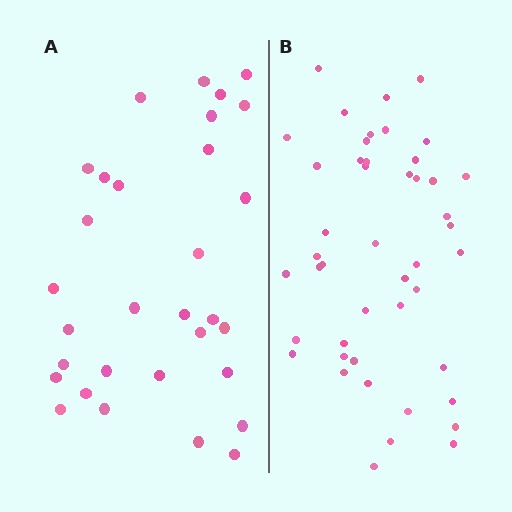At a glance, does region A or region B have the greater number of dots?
Region B (the right region) has more dots.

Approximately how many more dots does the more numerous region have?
Region B has approximately 15 more dots than region A.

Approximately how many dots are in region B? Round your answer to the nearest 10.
About 50 dots. (The exact count is 46, which rounds to 50.)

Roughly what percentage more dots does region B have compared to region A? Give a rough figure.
About 50% more.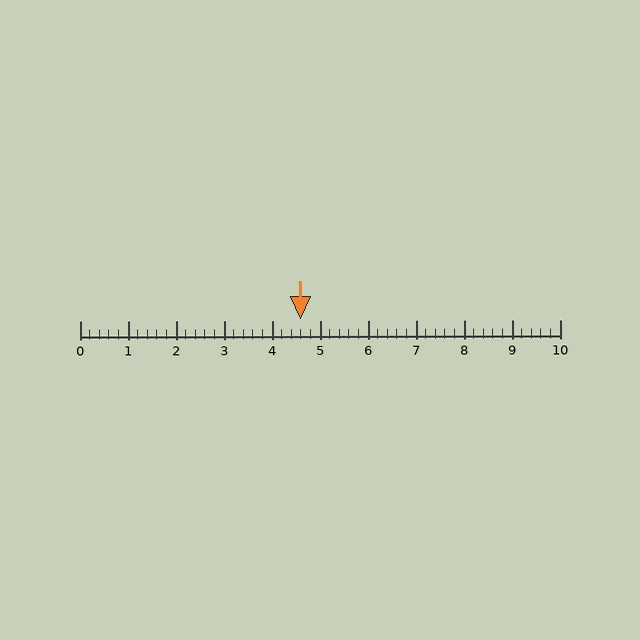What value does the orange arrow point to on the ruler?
The orange arrow points to approximately 4.6.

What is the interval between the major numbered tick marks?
The major tick marks are spaced 1 units apart.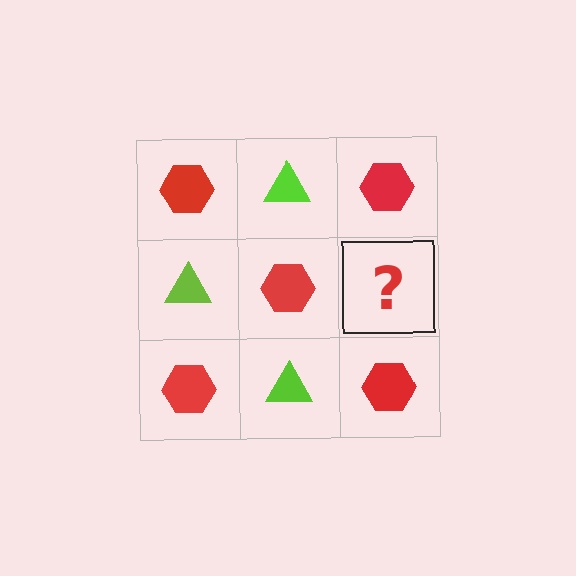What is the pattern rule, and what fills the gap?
The rule is that it alternates red hexagon and lime triangle in a checkerboard pattern. The gap should be filled with a lime triangle.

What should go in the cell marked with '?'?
The missing cell should contain a lime triangle.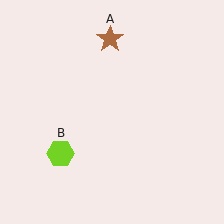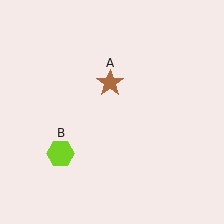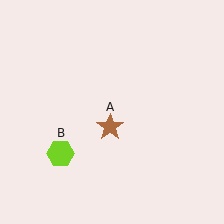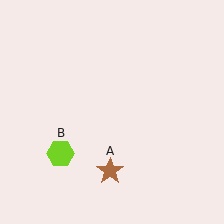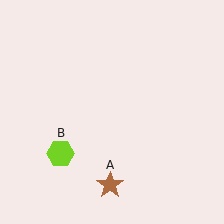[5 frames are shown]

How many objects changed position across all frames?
1 object changed position: brown star (object A).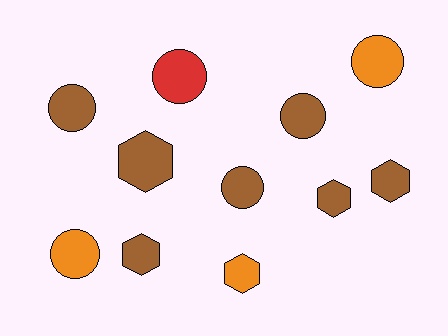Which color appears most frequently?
Brown, with 7 objects.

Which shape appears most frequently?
Circle, with 6 objects.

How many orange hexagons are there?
There is 1 orange hexagon.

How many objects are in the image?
There are 11 objects.